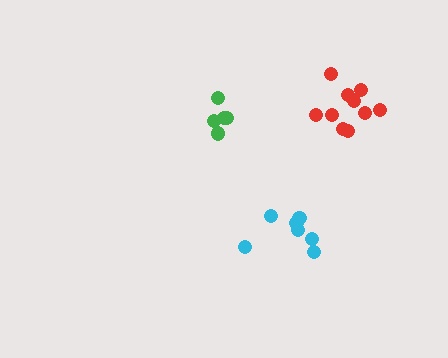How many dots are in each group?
Group 1: 5 dots, Group 2: 7 dots, Group 3: 10 dots (22 total).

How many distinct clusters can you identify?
There are 3 distinct clusters.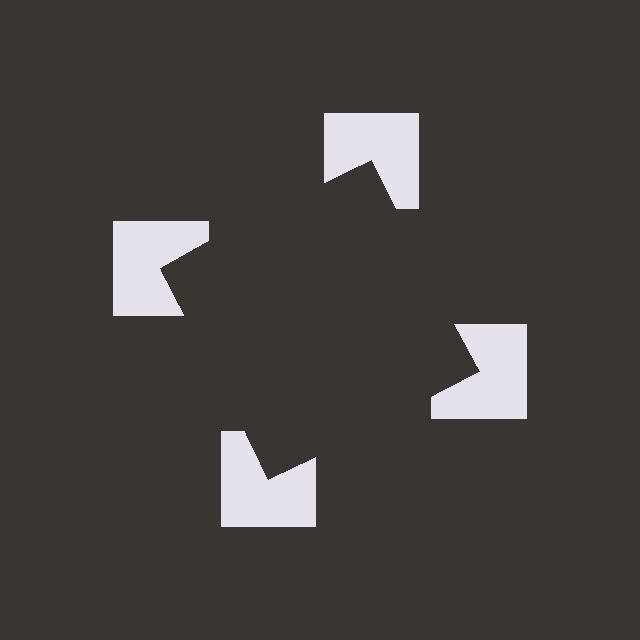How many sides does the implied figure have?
4 sides.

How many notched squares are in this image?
There are 4 — one at each vertex of the illusory square.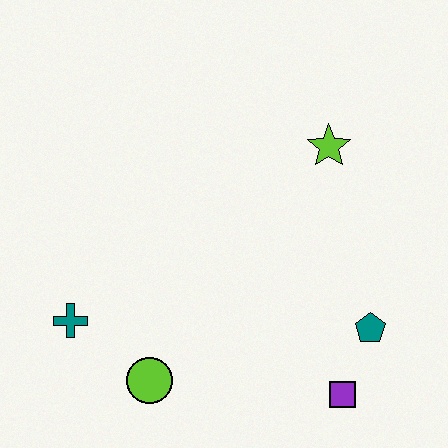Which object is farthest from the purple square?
The teal cross is farthest from the purple square.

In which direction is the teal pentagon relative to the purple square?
The teal pentagon is above the purple square.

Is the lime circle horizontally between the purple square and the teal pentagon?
No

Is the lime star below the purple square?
No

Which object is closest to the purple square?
The teal pentagon is closest to the purple square.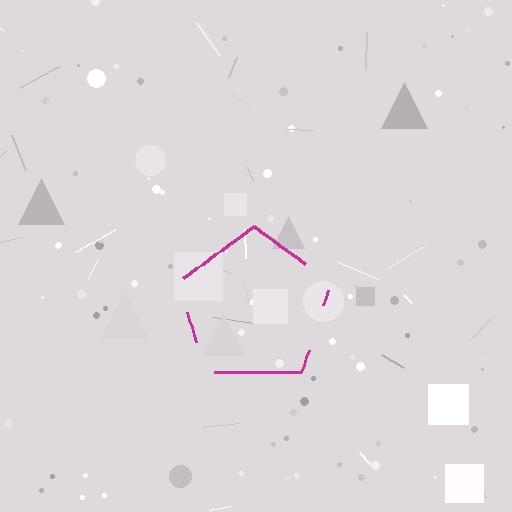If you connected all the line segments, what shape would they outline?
They would outline a pentagon.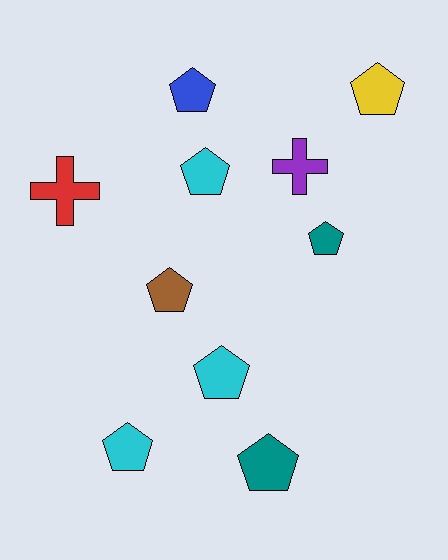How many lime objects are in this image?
There are no lime objects.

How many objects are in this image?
There are 10 objects.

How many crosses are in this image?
There are 2 crosses.